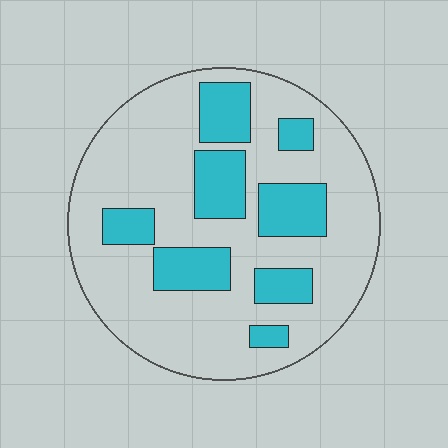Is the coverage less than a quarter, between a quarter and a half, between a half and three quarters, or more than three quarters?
Between a quarter and a half.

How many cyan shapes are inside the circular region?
8.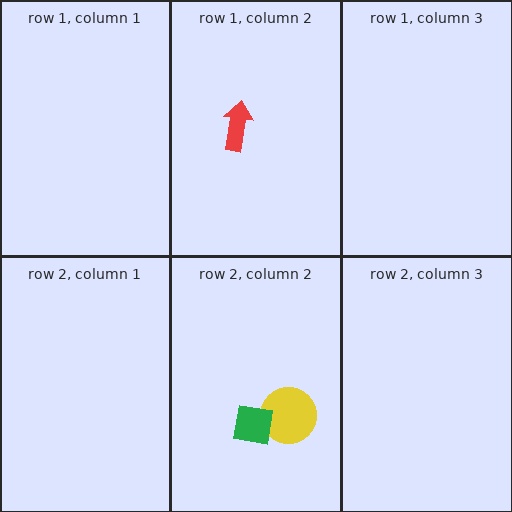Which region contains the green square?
The row 2, column 2 region.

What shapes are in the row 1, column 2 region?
The red arrow.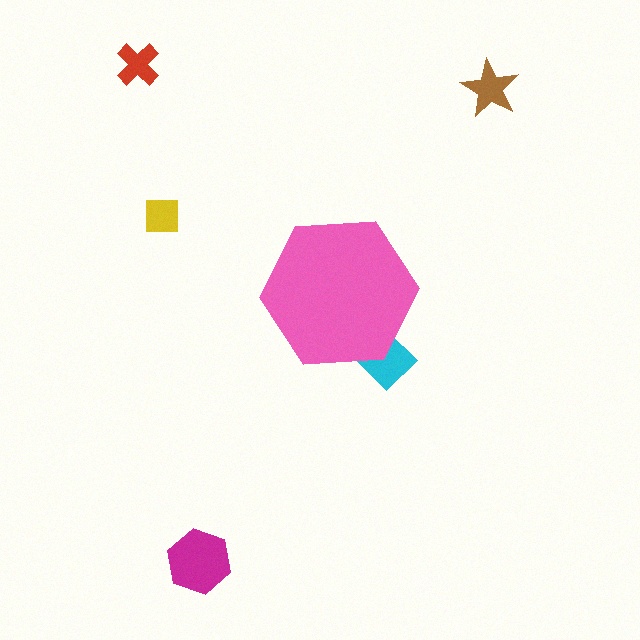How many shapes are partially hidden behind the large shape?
1 shape is partially hidden.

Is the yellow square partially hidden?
No, the yellow square is fully visible.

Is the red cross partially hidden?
No, the red cross is fully visible.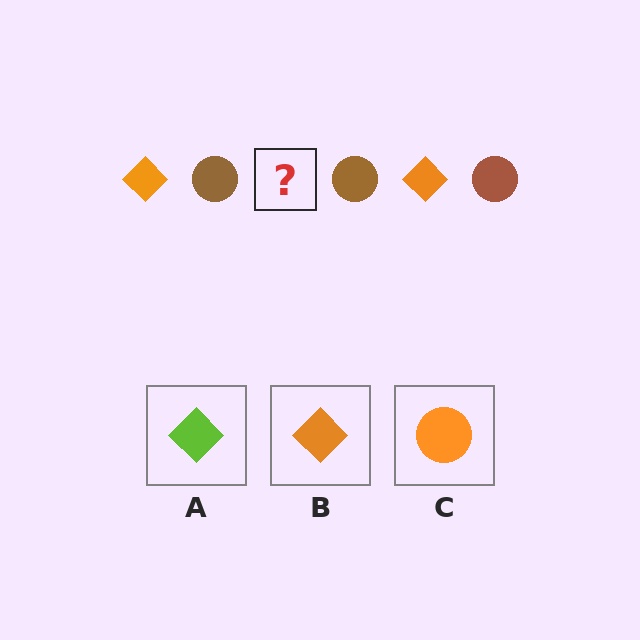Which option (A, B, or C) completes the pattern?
B.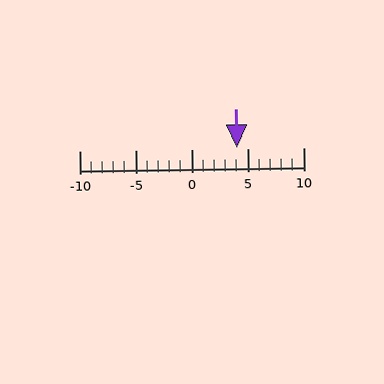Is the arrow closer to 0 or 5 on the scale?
The arrow is closer to 5.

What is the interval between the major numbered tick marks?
The major tick marks are spaced 5 units apart.